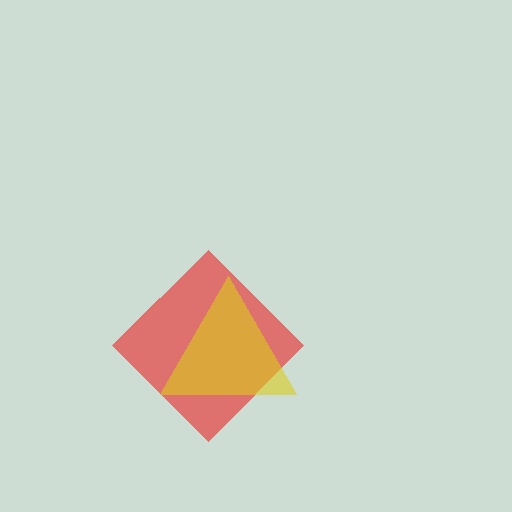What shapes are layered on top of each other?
The layered shapes are: a red diamond, a yellow triangle.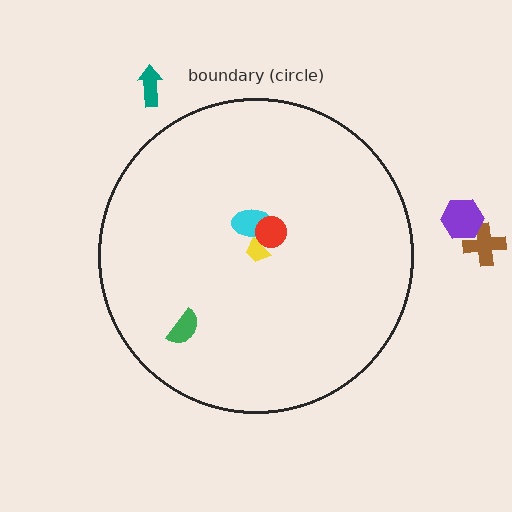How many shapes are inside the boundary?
4 inside, 3 outside.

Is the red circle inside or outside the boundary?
Inside.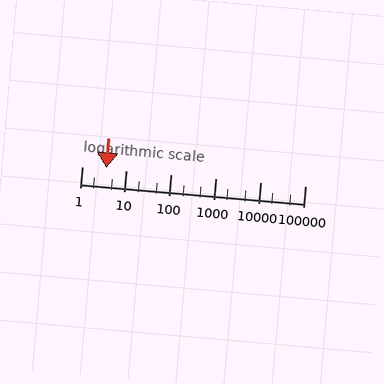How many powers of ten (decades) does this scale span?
The scale spans 5 decades, from 1 to 100000.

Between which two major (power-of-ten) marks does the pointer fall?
The pointer is between 1 and 10.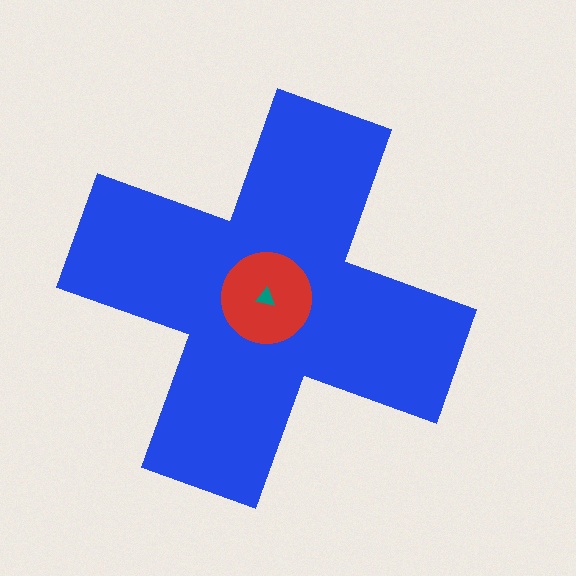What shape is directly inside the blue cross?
The red circle.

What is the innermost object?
The teal triangle.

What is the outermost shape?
The blue cross.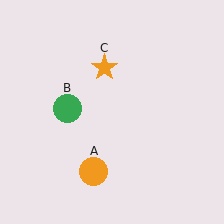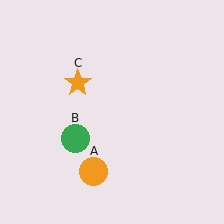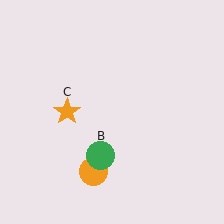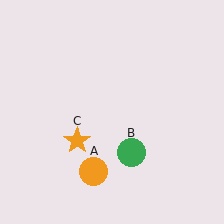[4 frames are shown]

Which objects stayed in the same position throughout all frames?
Orange circle (object A) remained stationary.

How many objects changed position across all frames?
2 objects changed position: green circle (object B), orange star (object C).